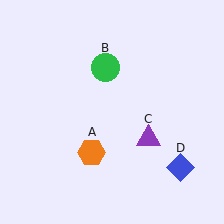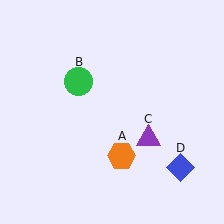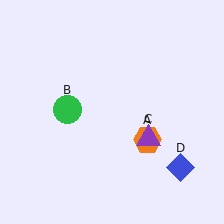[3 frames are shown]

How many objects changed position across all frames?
2 objects changed position: orange hexagon (object A), green circle (object B).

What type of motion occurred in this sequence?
The orange hexagon (object A), green circle (object B) rotated counterclockwise around the center of the scene.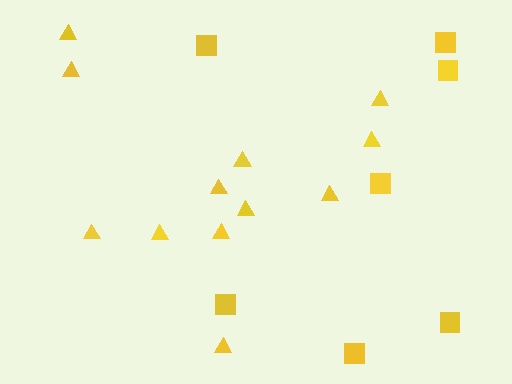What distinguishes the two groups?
There are 2 groups: one group of triangles (12) and one group of squares (7).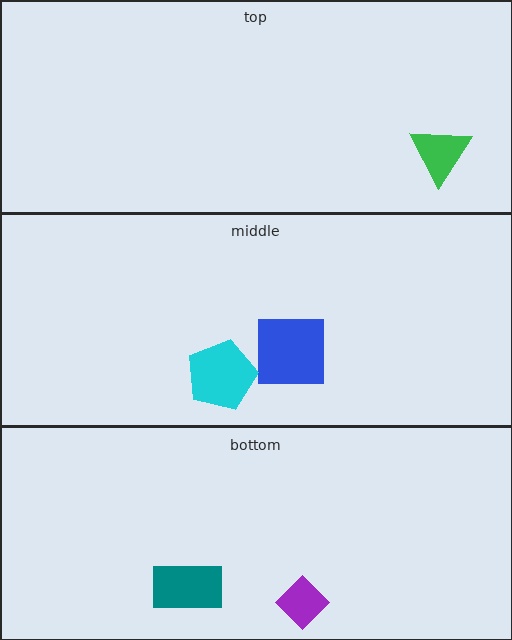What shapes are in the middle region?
The blue square, the cyan pentagon.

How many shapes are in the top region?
1.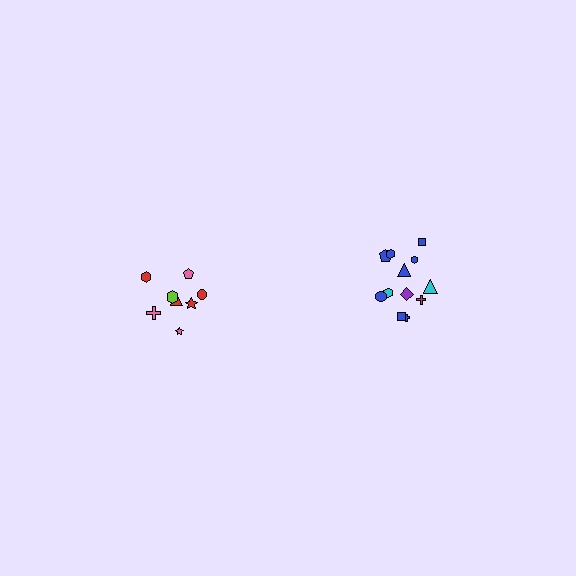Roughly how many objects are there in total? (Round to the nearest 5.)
Roughly 20 objects in total.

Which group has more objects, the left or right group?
The right group.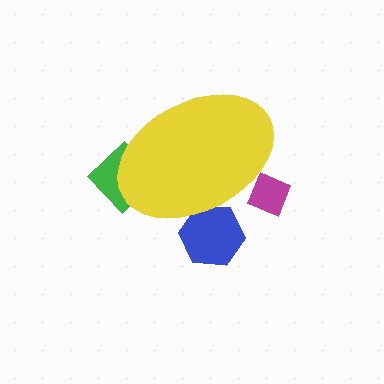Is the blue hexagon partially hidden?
Yes, the blue hexagon is partially hidden behind the yellow ellipse.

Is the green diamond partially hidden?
Yes, the green diamond is partially hidden behind the yellow ellipse.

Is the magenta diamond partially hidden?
Yes, the magenta diamond is partially hidden behind the yellow ellipse.